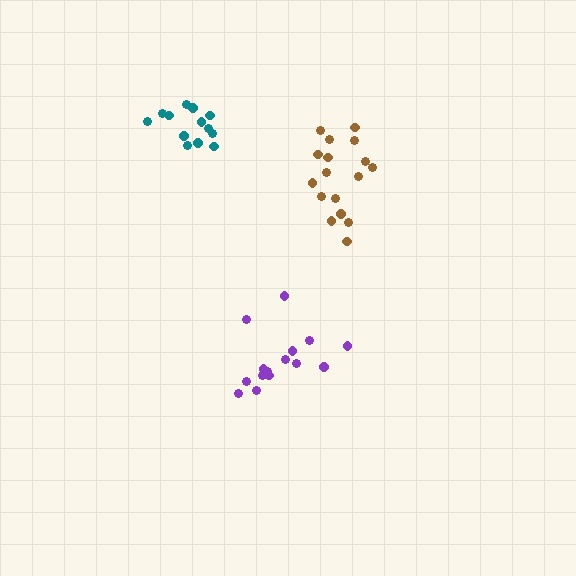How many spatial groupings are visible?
There are 3 spatial groupings.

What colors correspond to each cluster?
The clusters are colored: purple, brown, teal.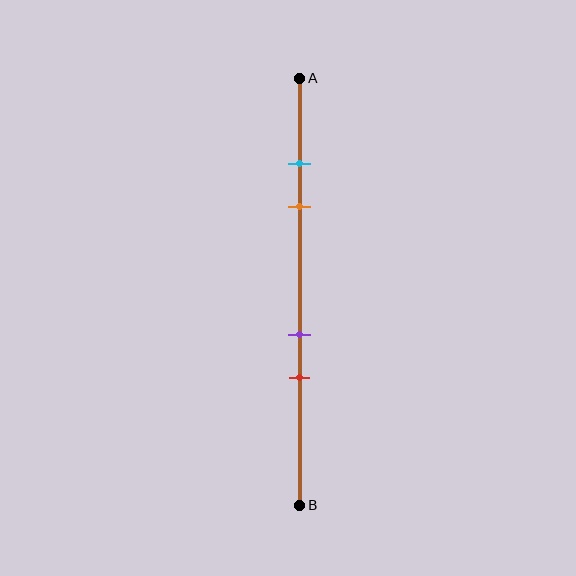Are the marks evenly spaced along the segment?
No, the marks are not evenly spaced.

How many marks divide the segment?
There are 4 marks dividing the segment.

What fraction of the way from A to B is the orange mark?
The orange mark is approximately 30% (0.3) of the way from A to B.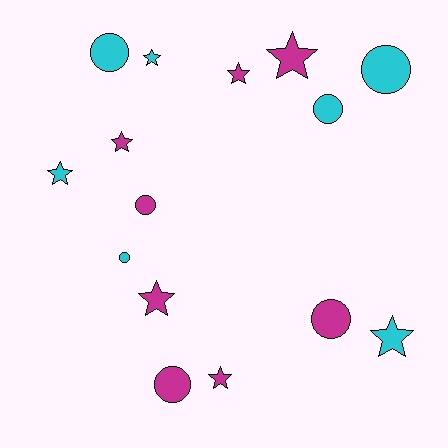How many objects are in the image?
There are 15 objects.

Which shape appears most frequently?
Star, with 8 objects.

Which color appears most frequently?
Magenta, with 8 objects.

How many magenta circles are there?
There are 3 magenta circles.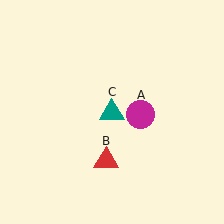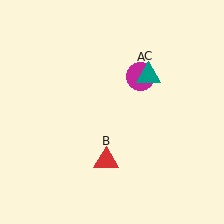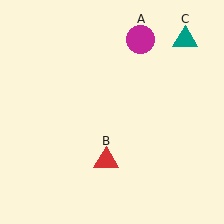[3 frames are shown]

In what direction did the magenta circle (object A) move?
The magenta circle (object A) moved up.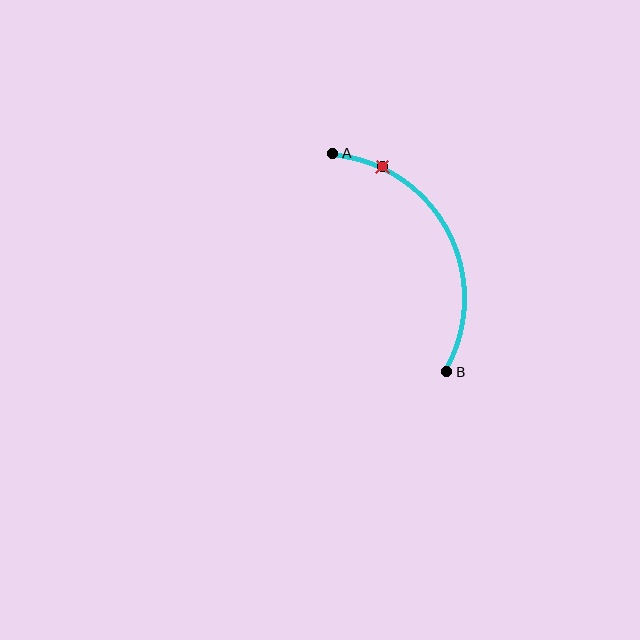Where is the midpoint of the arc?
The arc midpoint is the point on the curve farthest from the straight line joining A and B. It sits to the right of that line.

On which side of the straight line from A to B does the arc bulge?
The arc bulges to the right of the straight line connecting A and B.